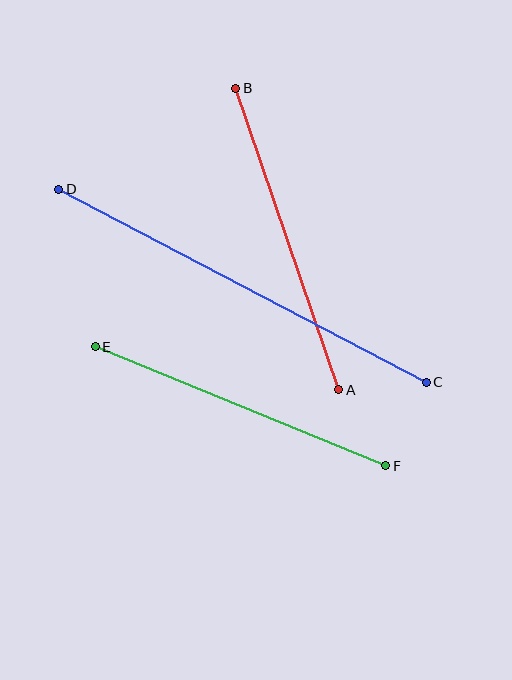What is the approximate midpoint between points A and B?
The midpoint is at approximately (287, 239) pixels.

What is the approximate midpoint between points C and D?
The midpoint is at approximately (242, 286) pixels.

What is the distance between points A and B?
The distance is approximately 319 pixels.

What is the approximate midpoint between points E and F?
The midpoint is at approximately (241, 406) pixels.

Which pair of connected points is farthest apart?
Points C and D are farthest apart.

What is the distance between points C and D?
The distance is approximately 415 pixels.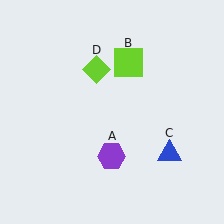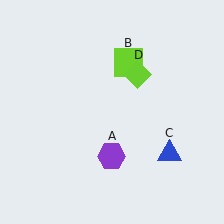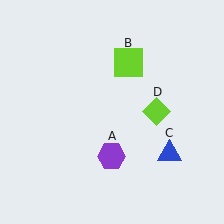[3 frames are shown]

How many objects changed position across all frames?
1 object changed position: lime diamond (object D).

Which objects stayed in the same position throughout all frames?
Purple hexagon (object A) and lime square (object B) and blue triangle (object C) remained stationary.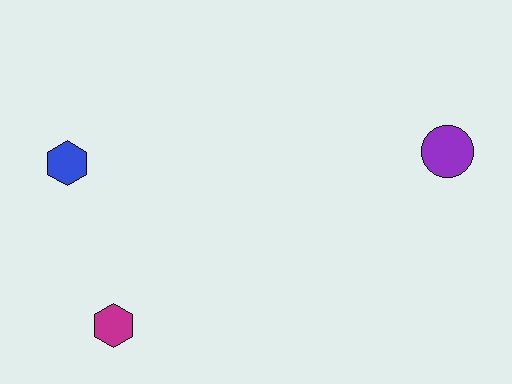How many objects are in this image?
There are 3 objects.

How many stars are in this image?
There are no stars.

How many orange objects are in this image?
There are no orange objects.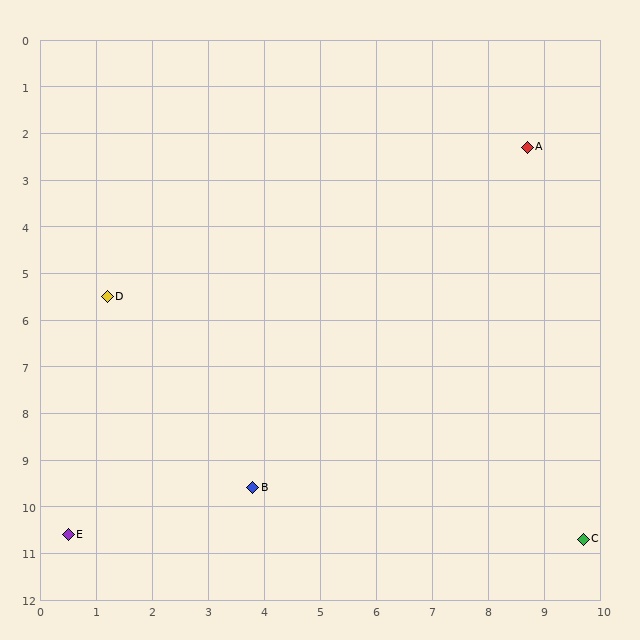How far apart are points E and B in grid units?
Points E and B are about 3.4 grid units apart.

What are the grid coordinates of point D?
Point D is at approximately (1.2, 5.5).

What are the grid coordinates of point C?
Point C is at approximately (9.7, 10.7).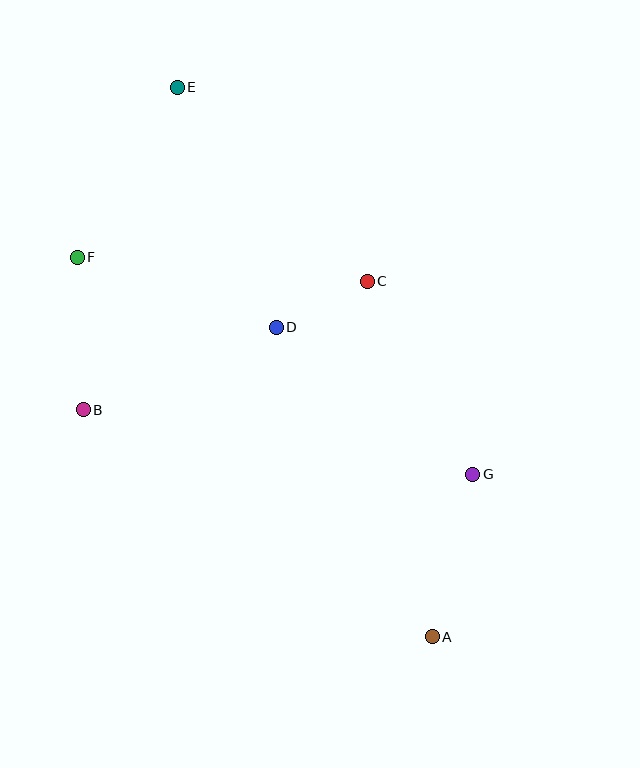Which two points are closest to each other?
Points C and D are closest to each other.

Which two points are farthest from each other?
Points A and E are farthest from each other.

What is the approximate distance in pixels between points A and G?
The distance between A and G is approximately 167 pixels.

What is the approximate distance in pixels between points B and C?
The distance between B and C is approximately 312 pixels.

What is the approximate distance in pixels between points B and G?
The distance between B and G is approximately 395 pixels.